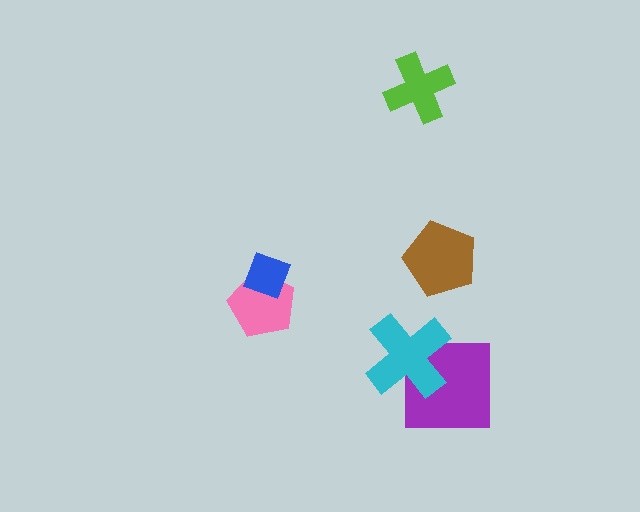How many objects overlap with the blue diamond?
1 object overlaps with the blue diamond.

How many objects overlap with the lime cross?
0 objects overlap with the lime cross.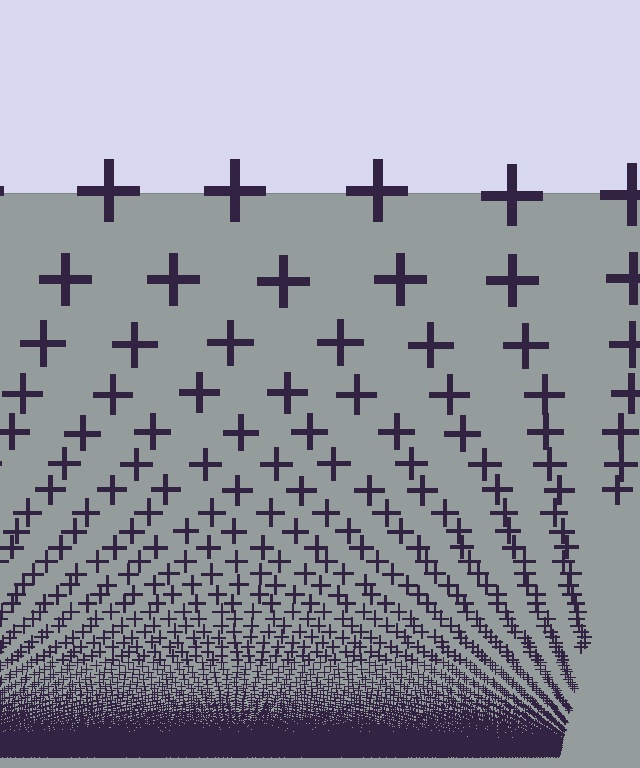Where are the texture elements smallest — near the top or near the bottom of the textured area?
Near the bottom.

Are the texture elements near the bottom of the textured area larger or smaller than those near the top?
Smaller. The gradient is inverted — elements near the bottom are smaller and denser.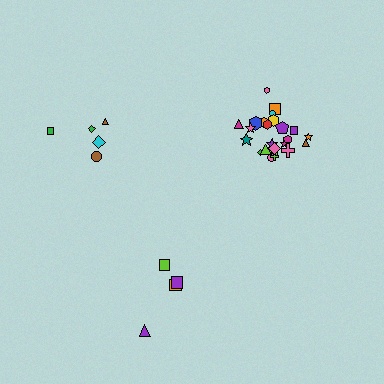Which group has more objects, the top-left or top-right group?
The top-right group.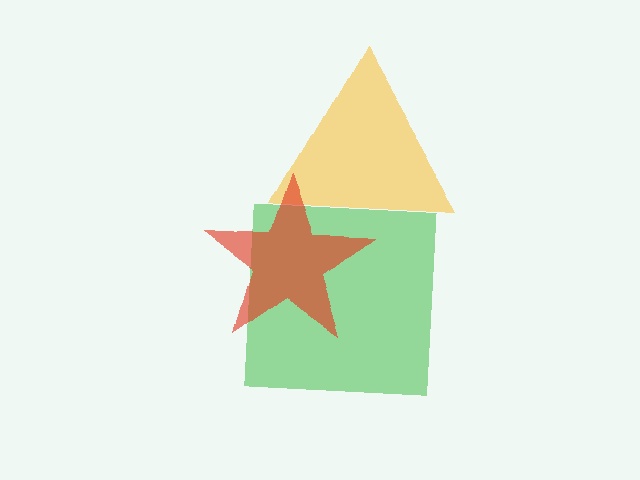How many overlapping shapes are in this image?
There are 3 overlapping shapes in the image.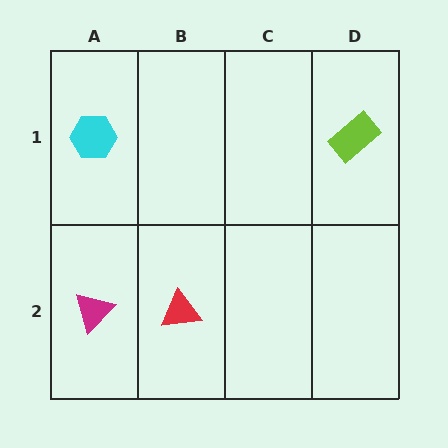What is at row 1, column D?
A lime rectangle.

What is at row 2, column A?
A magenta triangle.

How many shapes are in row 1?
2 shapes.